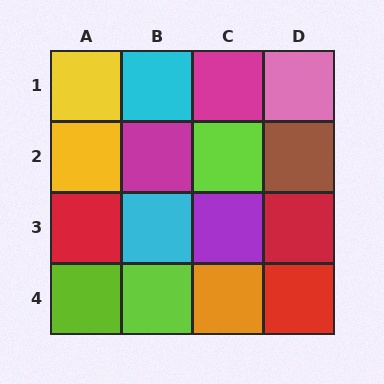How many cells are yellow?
2 cells are yellow.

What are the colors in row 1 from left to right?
Yellow, cyan, magenta, pink.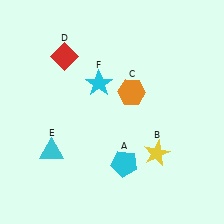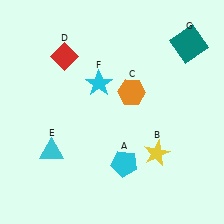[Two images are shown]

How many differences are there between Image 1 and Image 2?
There is 1 difference between the two images.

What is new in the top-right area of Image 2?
A teal square (G) was added in the top-right area of Image 2.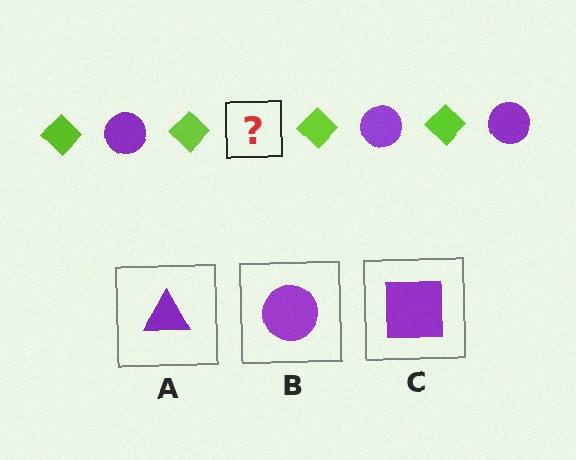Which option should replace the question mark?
Option B.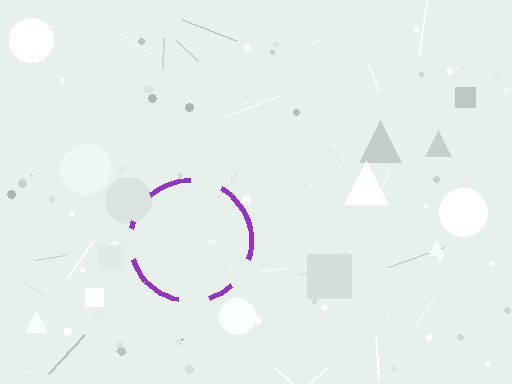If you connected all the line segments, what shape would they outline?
They would outline a circle.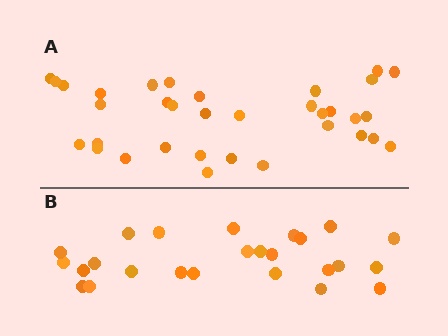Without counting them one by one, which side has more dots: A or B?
Region A (the top region) has more dots.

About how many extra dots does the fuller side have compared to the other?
Region A has roughly 8 or so more dots than region B.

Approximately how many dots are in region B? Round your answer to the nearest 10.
About 20 dots. (The exact count is 25, which rounds to 20.)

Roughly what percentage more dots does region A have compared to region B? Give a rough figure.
About 35% more.